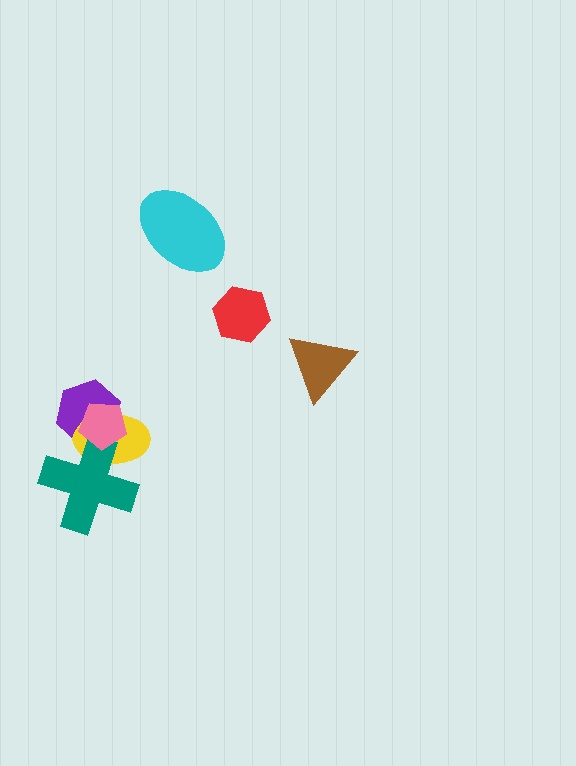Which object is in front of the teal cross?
The pink pentagon is in front of the teal cross.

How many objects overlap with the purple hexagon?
3 objects overlap with the purple hexagon.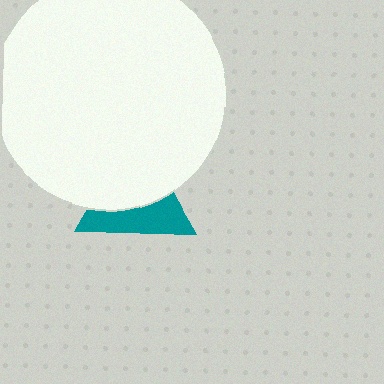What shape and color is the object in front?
The object in front is a white circle.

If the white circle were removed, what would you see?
You would see the complete teal triangle.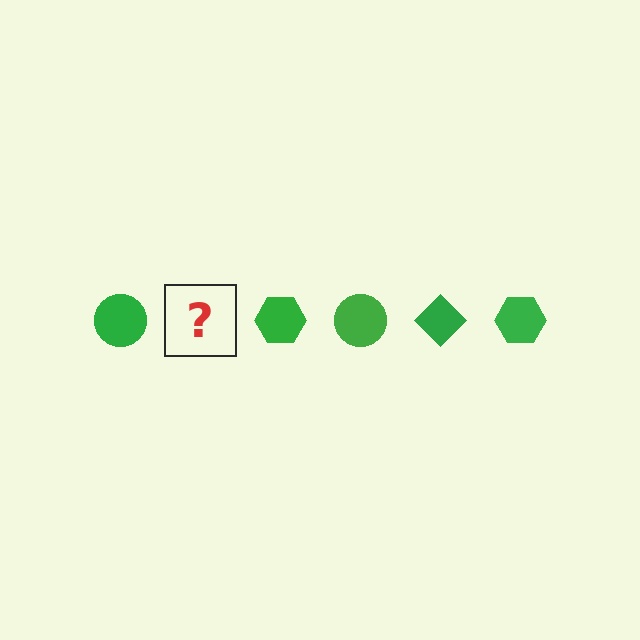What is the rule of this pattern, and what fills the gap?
The rule is that the pattern cycles through circle, diamond, hexagon shapes in green. The gap should be filled with a green diamond.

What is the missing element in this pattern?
The missing element is a green diamond.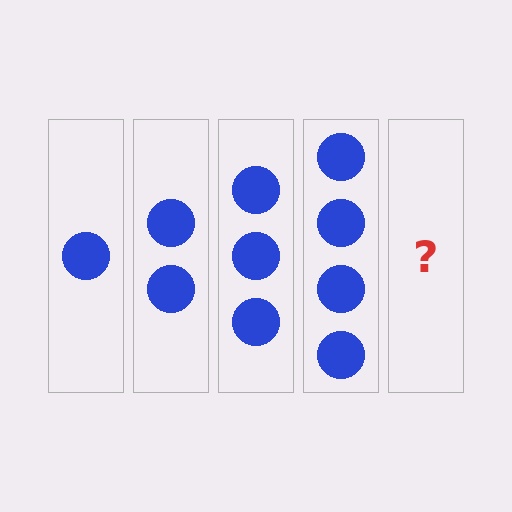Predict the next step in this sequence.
The next step is 5 circles.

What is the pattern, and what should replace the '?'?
The pattern is that each step adds one more circle. The '?' should be 5 circles.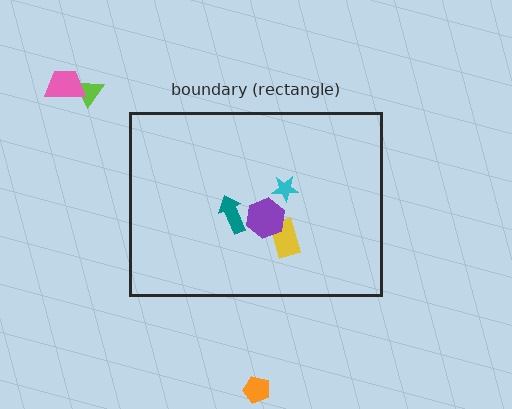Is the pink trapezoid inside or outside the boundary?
Outside.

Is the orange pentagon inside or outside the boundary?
Outside.